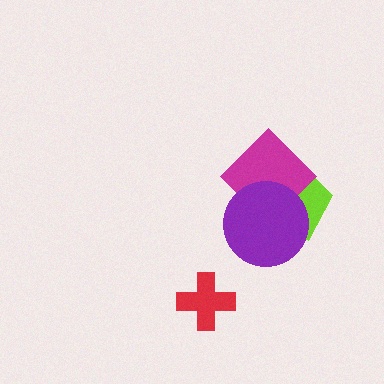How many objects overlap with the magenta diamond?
2 objects overlap with the magenta diamond.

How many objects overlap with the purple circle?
2 objects overlap with the purple circle.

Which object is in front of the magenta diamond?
The purple circle is in front of the magenta diamond.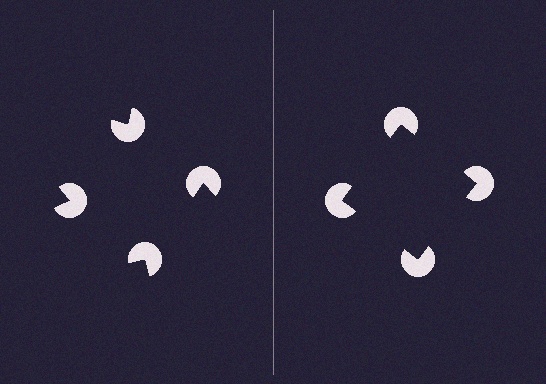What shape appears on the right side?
An illusory square.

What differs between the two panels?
The pac-man discs are positioned identically on both sides; only the wedge orientations differ. On the right they align to a square; on the left they are misaligned.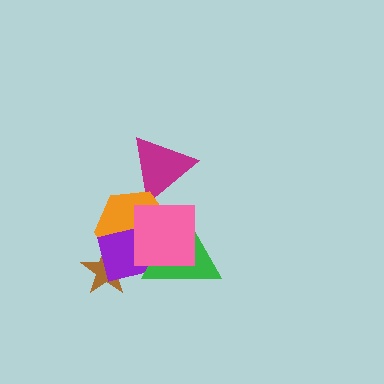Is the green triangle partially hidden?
Yes, it is partially covered by another shape.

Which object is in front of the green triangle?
The pink square is in front of the green triangle.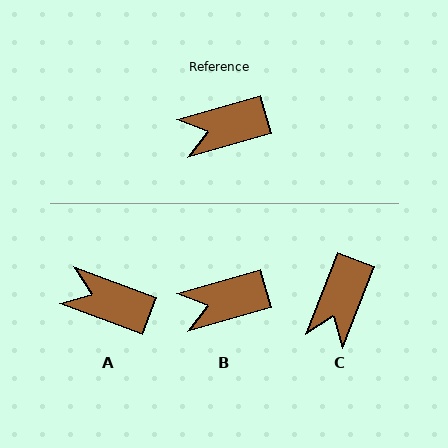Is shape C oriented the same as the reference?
No, it is off by about 52 degrees.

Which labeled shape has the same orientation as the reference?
B.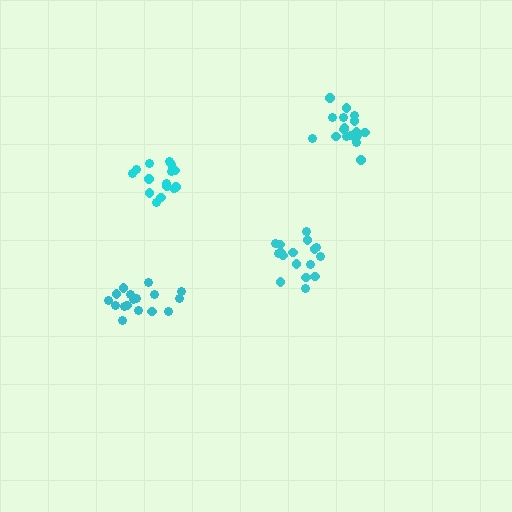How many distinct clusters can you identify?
There are 4 distinct clusters.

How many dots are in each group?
Group 1: 17 dots, Group 2: 15 dots, Group 3: 18 dots, Group 4: 17 dots (67 total).